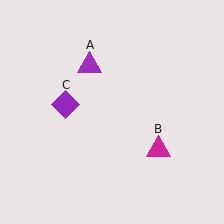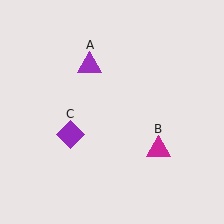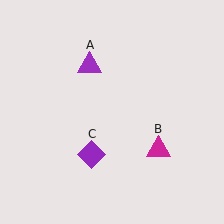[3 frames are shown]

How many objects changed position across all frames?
1 object changed position: purple diamond (object C).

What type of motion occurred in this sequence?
The purple diamond (object C) rotated counterclockwise around the center of the scene.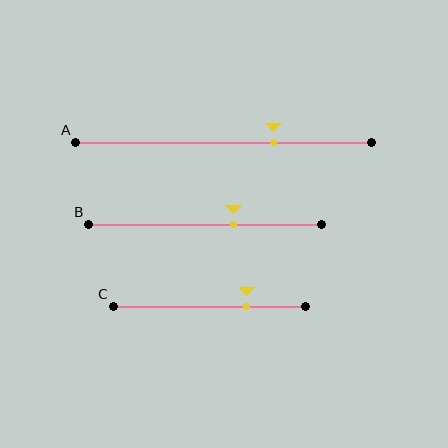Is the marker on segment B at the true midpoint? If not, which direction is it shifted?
No, the marker on segment B is shifted to the right by about 12% of the segment length.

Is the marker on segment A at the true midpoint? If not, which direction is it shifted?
No, the marker on segment A is shifted to the right by about 17% of the segment length.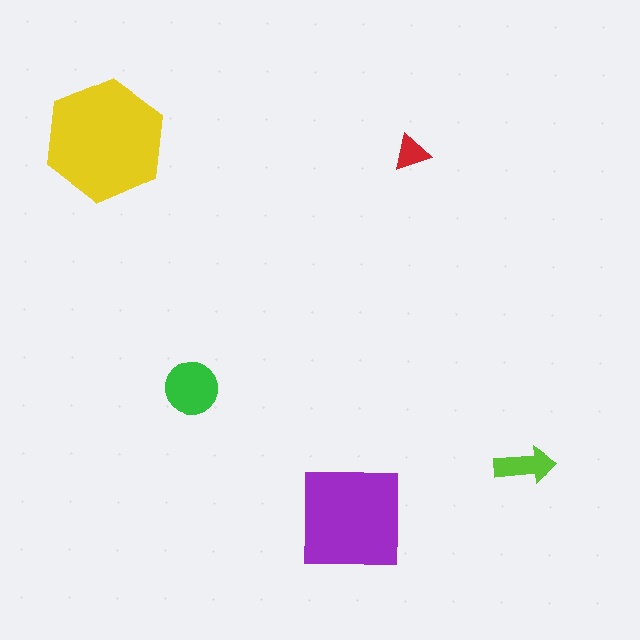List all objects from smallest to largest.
The red triangle, the lime arrow, the green circle, the purple square, the yellow hexagon.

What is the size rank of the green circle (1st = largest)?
3rd.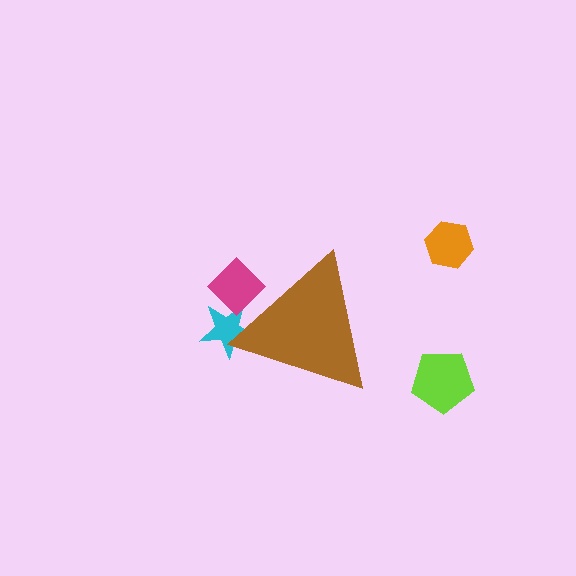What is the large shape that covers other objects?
A brown triangle.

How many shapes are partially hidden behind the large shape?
2 shapes are partially hidden.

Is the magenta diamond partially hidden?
Yes, the magenta diamond is partially hidden behind the brown triangle.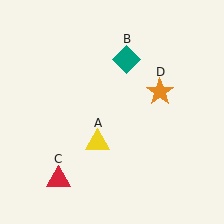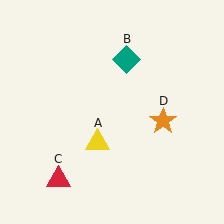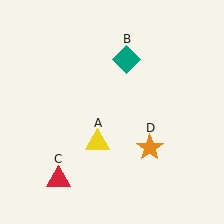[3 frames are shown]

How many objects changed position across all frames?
1 object changed position: orange star (object D).